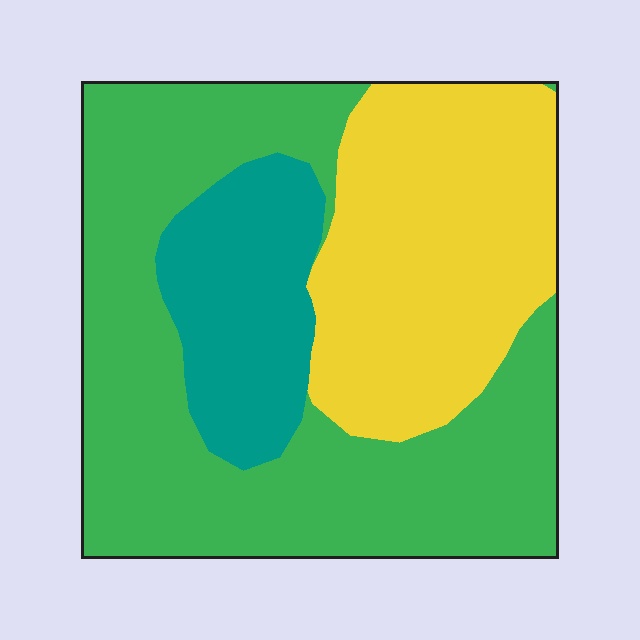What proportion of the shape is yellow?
Yellow takes up about one third (1/3) of the shape.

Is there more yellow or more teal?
Yellow.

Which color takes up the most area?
Green, at roughly 50%.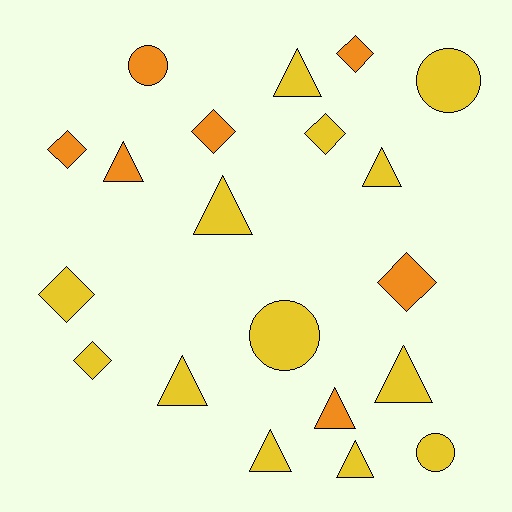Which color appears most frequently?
Yellow, with 13 objects.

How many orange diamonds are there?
There are 4 orange diamonds.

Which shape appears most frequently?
Triangle, with 9 objects.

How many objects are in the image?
There are 20 objects.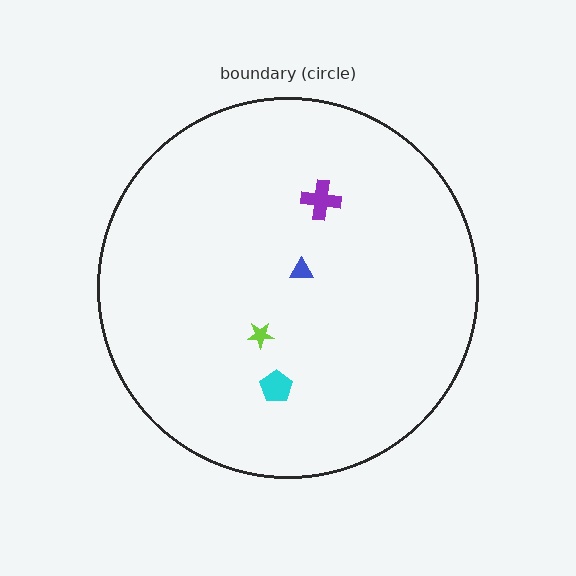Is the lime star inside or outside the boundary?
Inside.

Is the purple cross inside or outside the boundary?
Inside.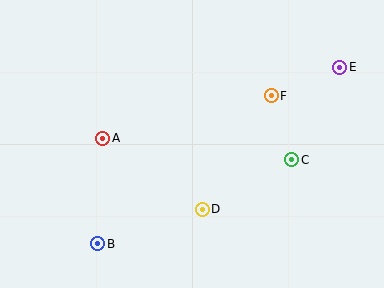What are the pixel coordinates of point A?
Point A is at (103, 138).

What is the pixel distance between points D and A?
The distance between D and A is 122 pixels.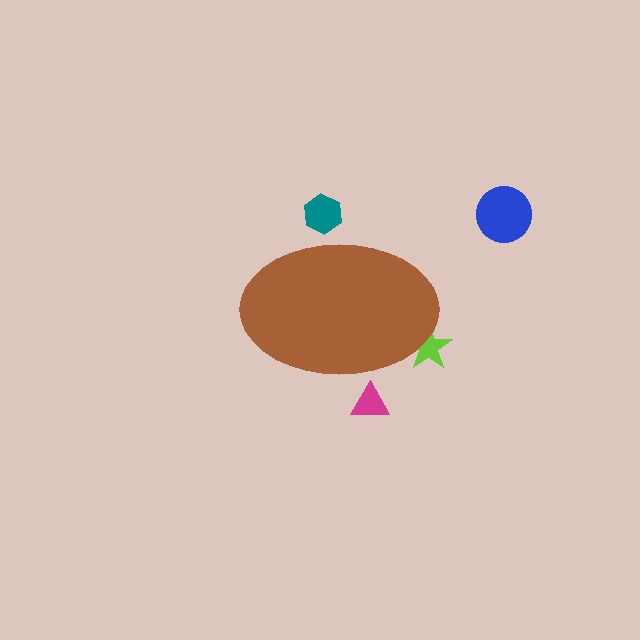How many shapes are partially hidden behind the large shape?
3 shapes are partially hidden.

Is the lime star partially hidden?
Yes, the lime star is partially hidden behind the brown ellipse.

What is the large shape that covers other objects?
A brown ellipse.